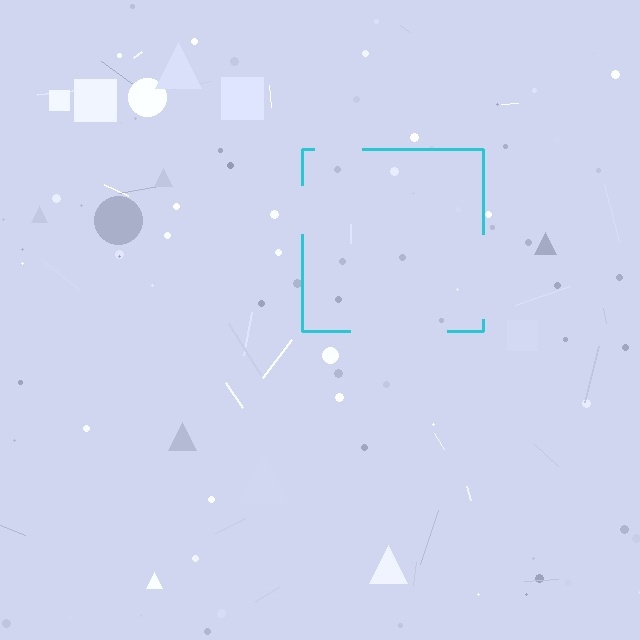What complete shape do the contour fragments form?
The contour fragments form a square.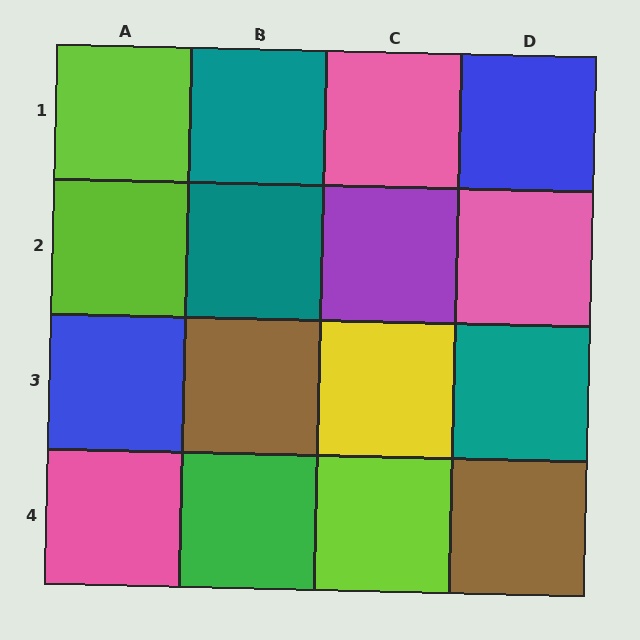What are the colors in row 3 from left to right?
Blue, brown, yellow, teal.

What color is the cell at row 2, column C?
Purple.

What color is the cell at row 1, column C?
Pink.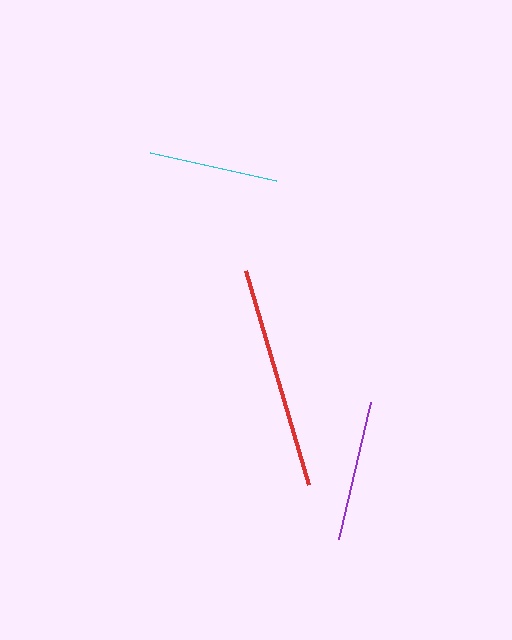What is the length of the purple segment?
The purple segment is approximately 141 pixels long.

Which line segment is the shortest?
The cyan line is the shortest at approximately 129 pixels.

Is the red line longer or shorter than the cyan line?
The red line is longer than the cyan line.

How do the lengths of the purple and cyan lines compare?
The purple and cyan lines are approximately the same length.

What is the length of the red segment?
The red segment is approximately 223 pixels long.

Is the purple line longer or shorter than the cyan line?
The purple line is longer than the cyan line.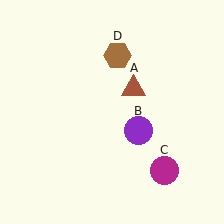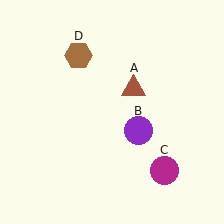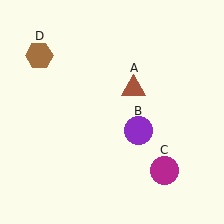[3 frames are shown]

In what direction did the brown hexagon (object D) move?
The brown hexagon (object D) moved left.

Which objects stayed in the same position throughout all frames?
Brown triangle (object A) and purple circle (object B) and magenta circle (object C) remained stationary.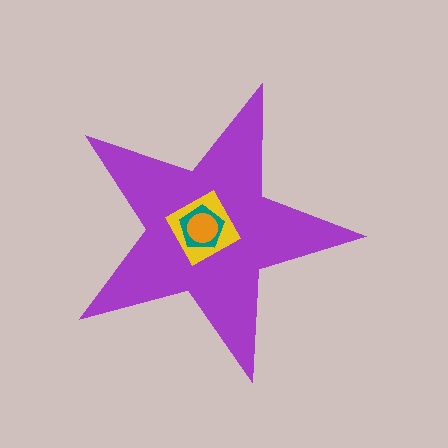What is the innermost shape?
The orange circle.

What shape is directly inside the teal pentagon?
The orange circle.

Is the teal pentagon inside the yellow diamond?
Yes.